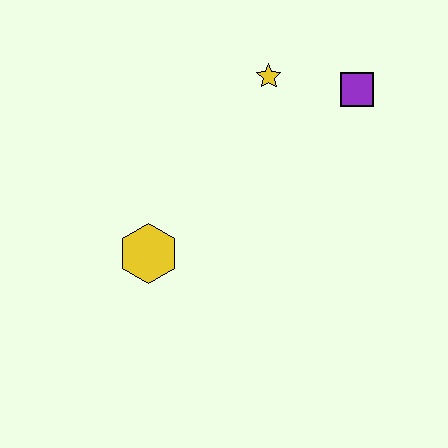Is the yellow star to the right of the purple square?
No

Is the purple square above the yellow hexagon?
Yes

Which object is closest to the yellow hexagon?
The yellow star is closest to the yellow hexagon.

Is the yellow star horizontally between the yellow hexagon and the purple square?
Yes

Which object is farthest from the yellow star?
The yellow hexagon is farthest from the yellow star.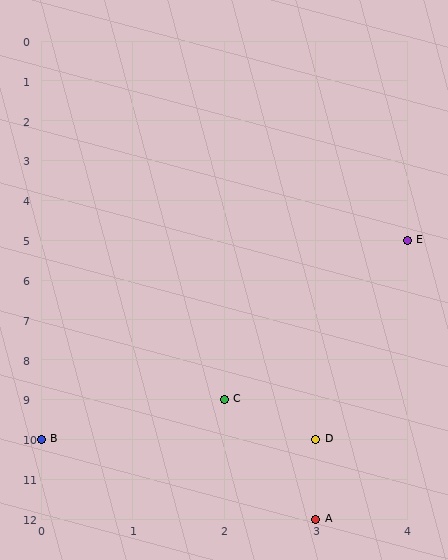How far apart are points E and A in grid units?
Points E and A are 1 column and 7 rows apart (about 7.1 grid units diagonally).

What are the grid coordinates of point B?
Point B is at grid coordinates (0, 10).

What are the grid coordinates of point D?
Point D is at grid coordinates (3, 10).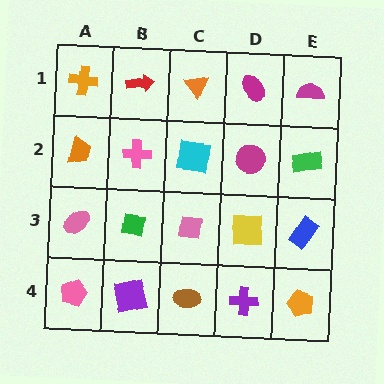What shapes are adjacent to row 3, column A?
An orange trapezoid (row 2, column A), a pink pentagon (row 4, column A), a green square (row 3, column B).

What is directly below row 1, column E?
A green rectangle.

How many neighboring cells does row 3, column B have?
4.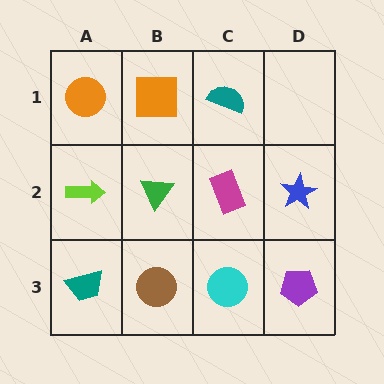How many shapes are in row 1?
3 shapes.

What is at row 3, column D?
A purple pentagon.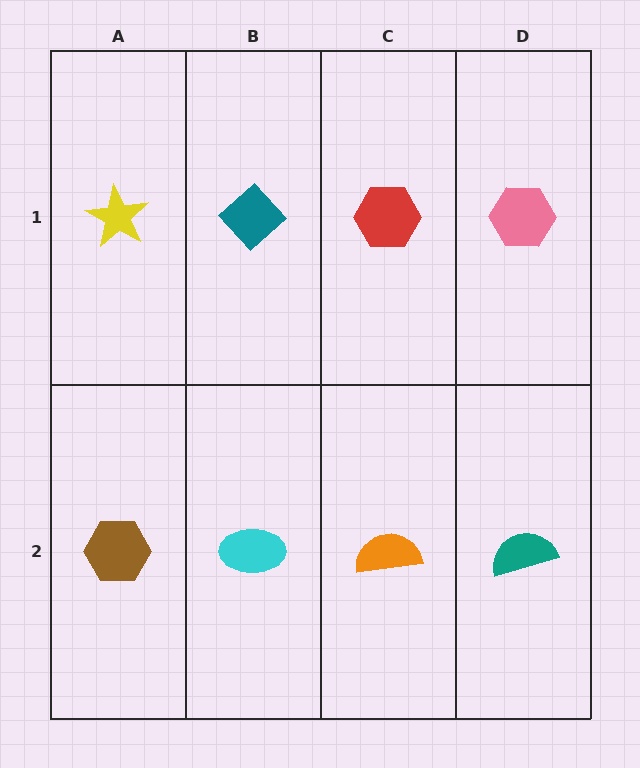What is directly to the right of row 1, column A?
A teal diamond.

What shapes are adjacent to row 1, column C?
An orange semicircle (row 2, column C), a teal diamond (row 1, column B), a pink hexagon (row 1, column D).